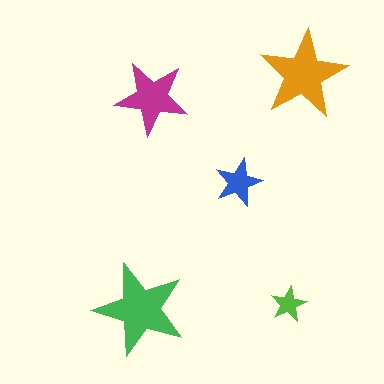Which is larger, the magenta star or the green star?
The green one.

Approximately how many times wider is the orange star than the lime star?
About 2.5 times wider.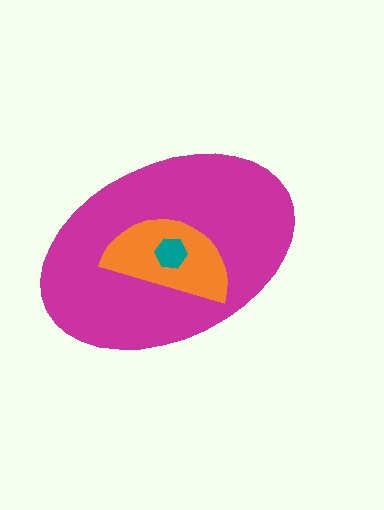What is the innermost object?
The teal hexagon.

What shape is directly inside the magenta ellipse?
The orange semicircle.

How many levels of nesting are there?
3.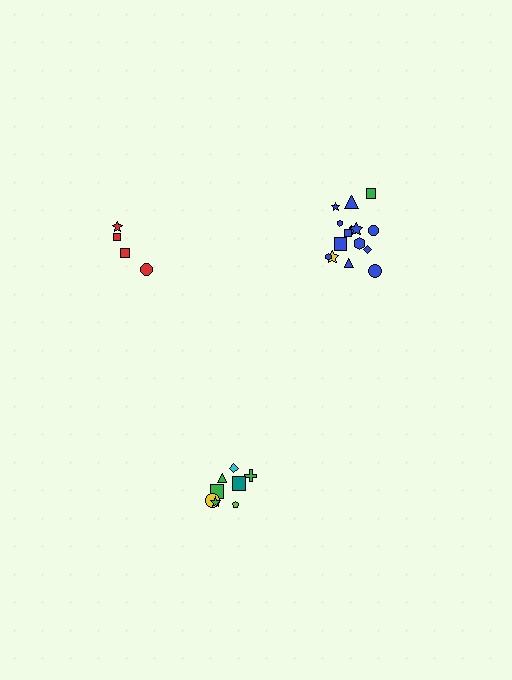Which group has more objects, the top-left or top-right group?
The top-right group.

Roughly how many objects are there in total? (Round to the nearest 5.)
Roughly 25 objects in total.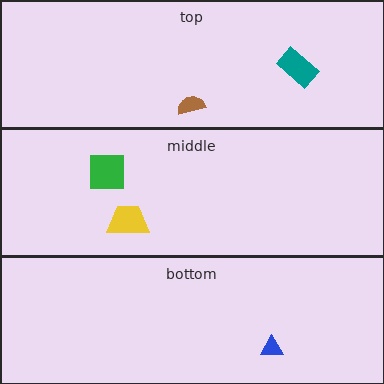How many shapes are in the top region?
2.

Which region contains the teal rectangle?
The top region.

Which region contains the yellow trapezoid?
The middle region.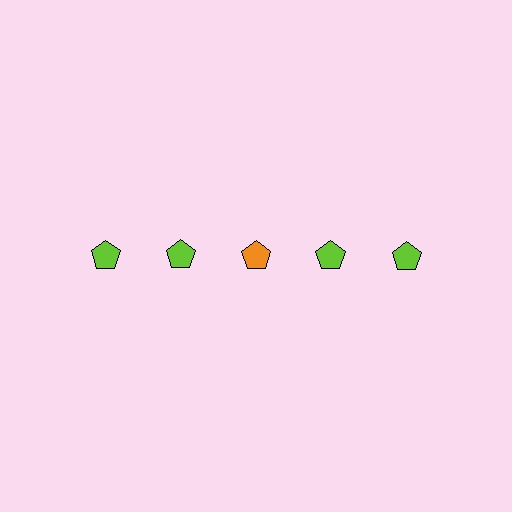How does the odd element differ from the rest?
It has a different color: orange instead of lime.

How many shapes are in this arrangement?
There are 5 shapes arranged in a grid pattern.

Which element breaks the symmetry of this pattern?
The orange pentagon in the top row, center column breaks the symmetry. All other shapes are lime pentagons.